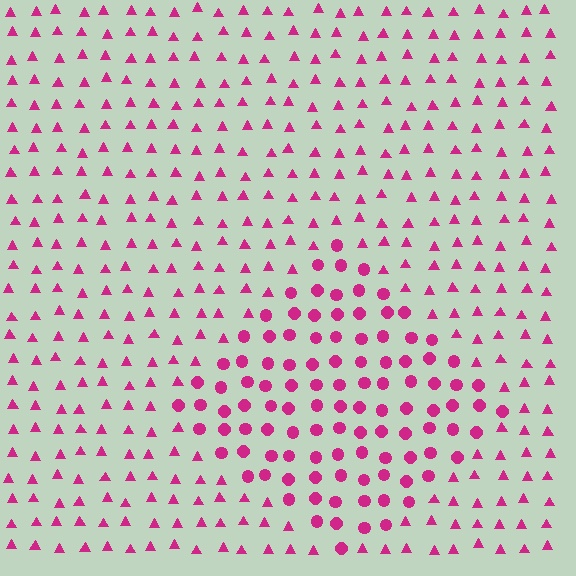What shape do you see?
I see a diamond.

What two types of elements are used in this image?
The image uses circles inside the diamond region and triangles outside it.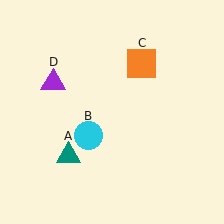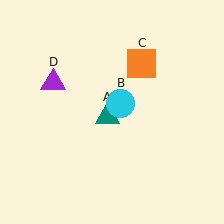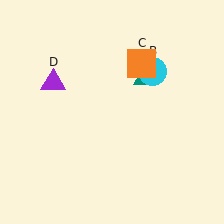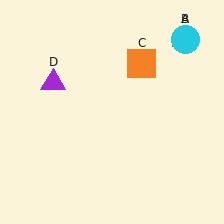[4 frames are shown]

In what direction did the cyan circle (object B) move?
The cyan circle (object B) moved up and to the right.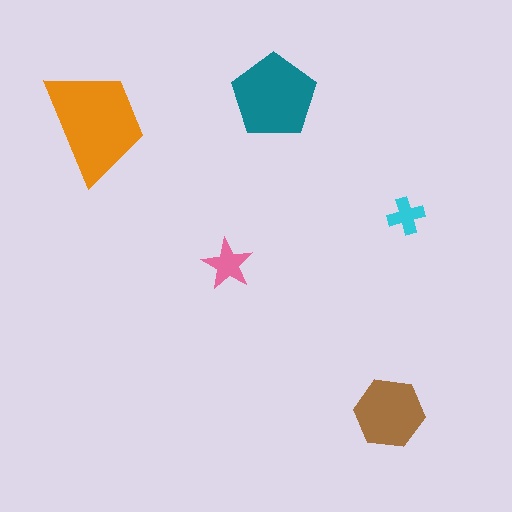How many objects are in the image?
There are 5 objects in the image.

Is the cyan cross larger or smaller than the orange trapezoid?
Smaller.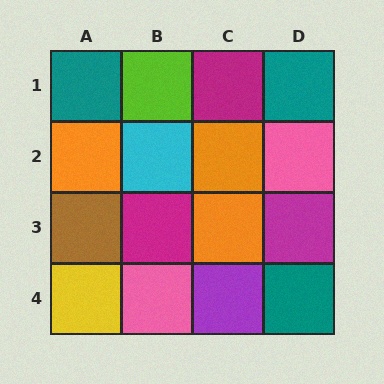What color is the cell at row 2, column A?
Orange.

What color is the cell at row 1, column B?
Lime.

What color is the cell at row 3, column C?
Orange.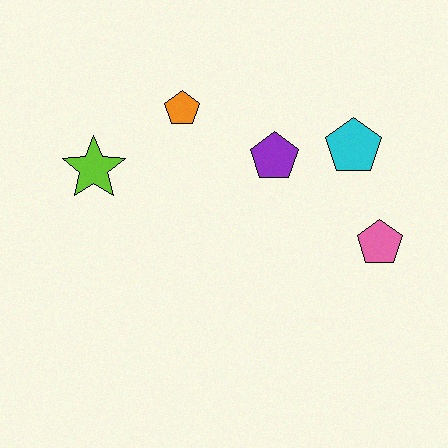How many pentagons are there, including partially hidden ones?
There are 4 pentagons.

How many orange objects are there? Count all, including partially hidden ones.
There is 1 orange object.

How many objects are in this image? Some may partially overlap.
There are 5 objects.